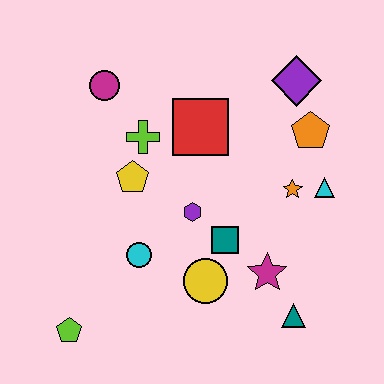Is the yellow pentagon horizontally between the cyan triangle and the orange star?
No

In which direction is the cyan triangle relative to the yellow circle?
The cyan triangle is to the right of the yellow circle.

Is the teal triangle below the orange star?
Yes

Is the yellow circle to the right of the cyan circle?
Yes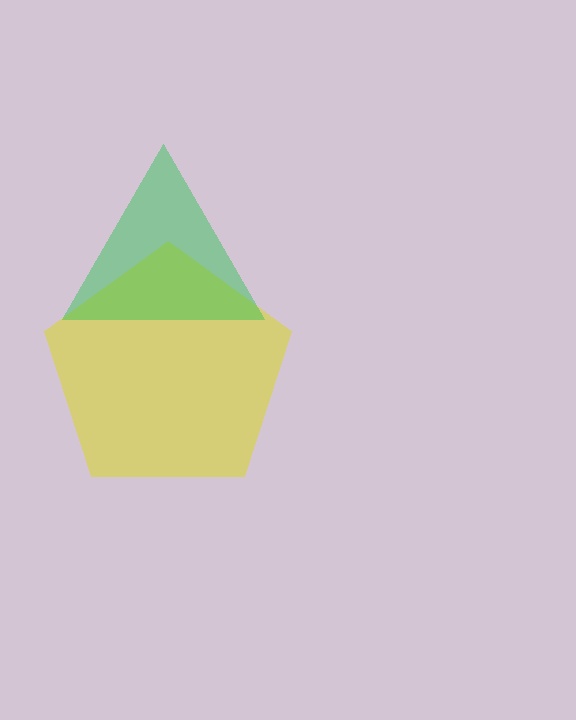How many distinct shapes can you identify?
There are 2 distinct shapes: a yellow pentagon, a green triangle.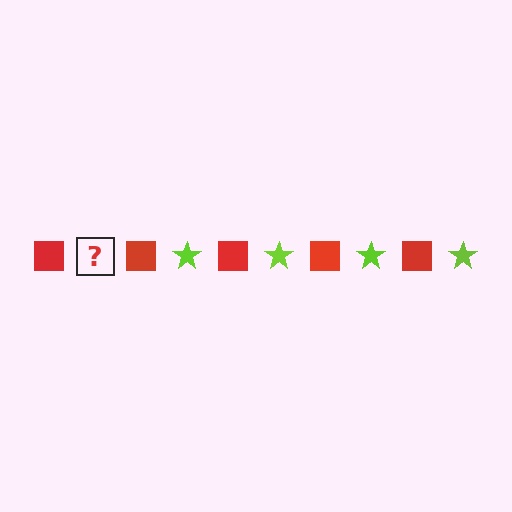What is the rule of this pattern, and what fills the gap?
The rule is that the pattern alternates between red square and lime star. The gap should be filled with a lime star.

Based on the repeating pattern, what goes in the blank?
The blank should be a lime star.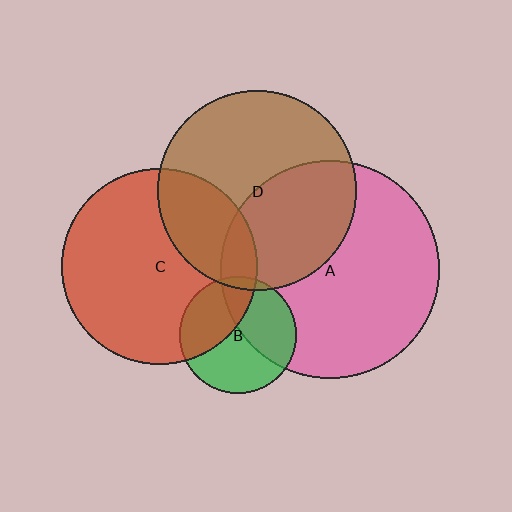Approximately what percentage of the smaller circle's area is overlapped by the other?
Approximately 40%.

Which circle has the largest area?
Circle A (pink).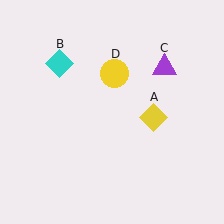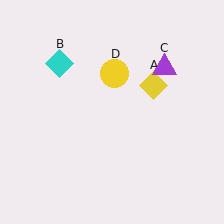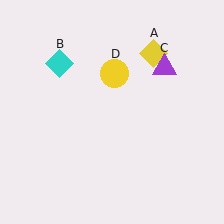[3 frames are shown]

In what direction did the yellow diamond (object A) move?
The yellow diamond (object A) moved up.